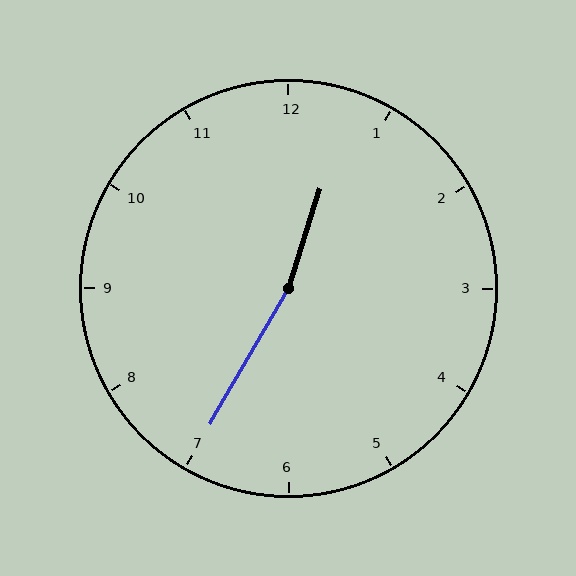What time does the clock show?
12:35.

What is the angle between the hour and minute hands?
Approximately 168 degrees.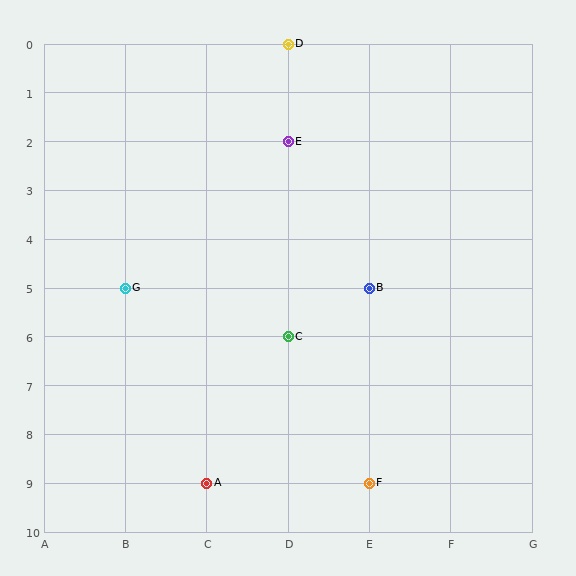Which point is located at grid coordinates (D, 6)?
Point C is at (D, 6).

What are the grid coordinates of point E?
Point E is at grid coordinates (D, 2).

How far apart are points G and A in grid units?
Points G and A are 1 column and 4 rows apart (about 4.1 grid units diagonally).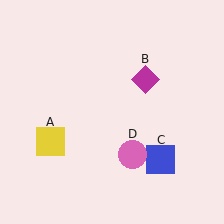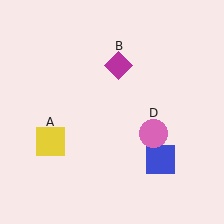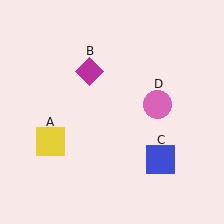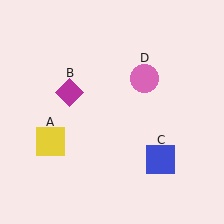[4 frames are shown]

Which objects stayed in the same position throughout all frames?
Yellow square (object A) and blue square (object C) remained stationary.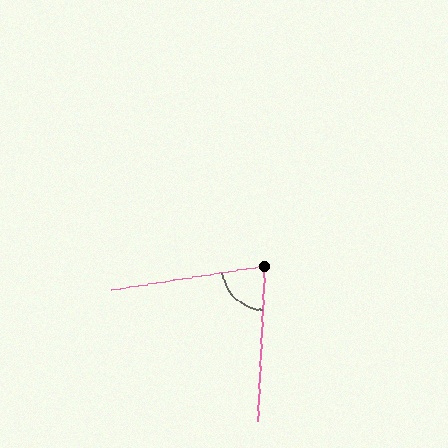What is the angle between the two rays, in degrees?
Approximately 78 degrees.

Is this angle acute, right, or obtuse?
It is acute.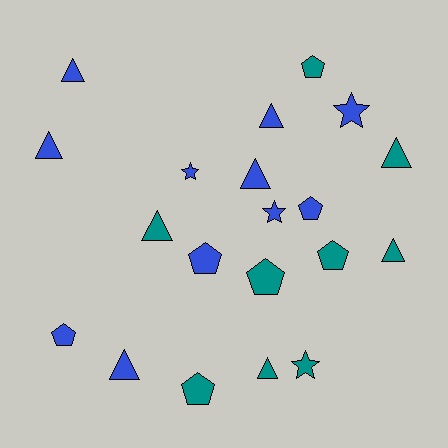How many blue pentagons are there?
There are 3 blue pentagons.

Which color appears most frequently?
Blue, with 11 objects.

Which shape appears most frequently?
Triangle, with 9 objects.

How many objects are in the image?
There are 20 objects.